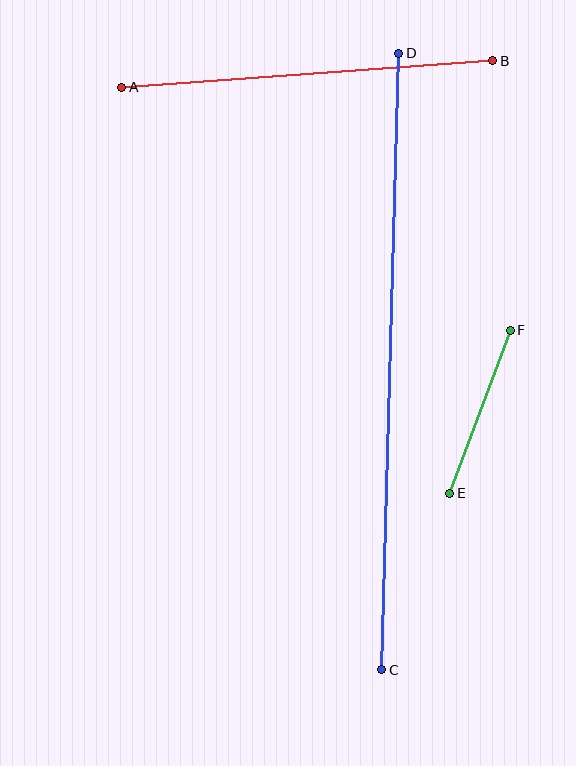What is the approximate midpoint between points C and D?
The midpoint is at approximately (390, 362) pixels.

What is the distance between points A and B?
The distance is approximately 372 pixels.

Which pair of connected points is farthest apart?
Points C and D are farthest apart.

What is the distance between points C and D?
The distance is approximately 617 pixels.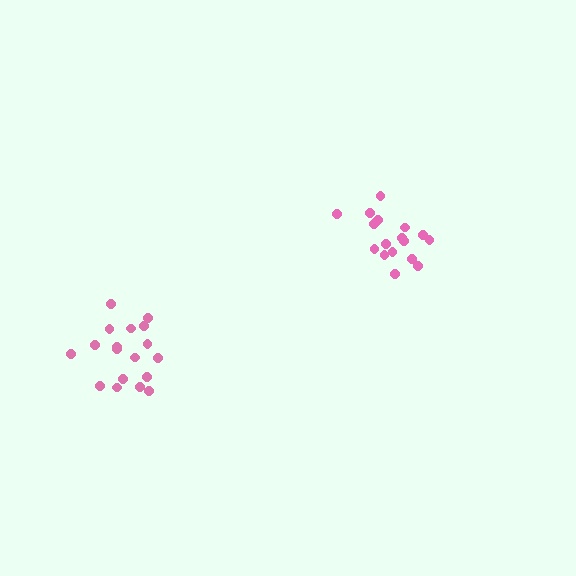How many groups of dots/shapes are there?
There are 2 groups.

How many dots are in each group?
Group 1: 17 dots, Group 2: 18 dots (35 total).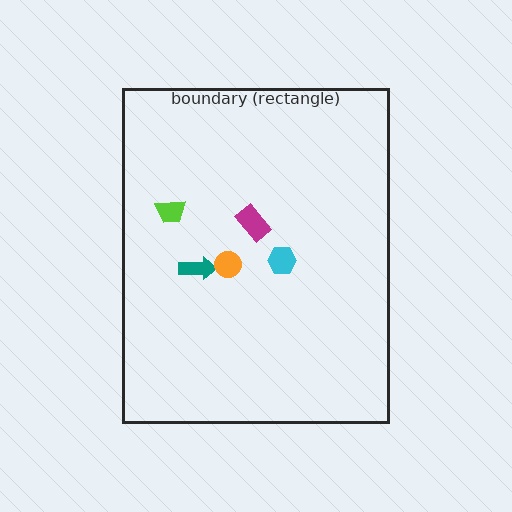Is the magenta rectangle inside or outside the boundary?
Inside.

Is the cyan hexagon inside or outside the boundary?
Inside.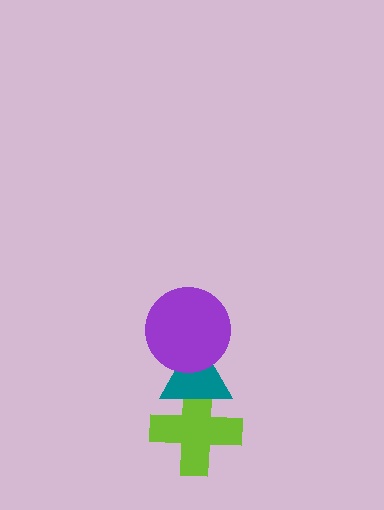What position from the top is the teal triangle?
The teal triangle is 2nd from the top.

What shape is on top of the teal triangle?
The purple circle is on top of the teal triangle.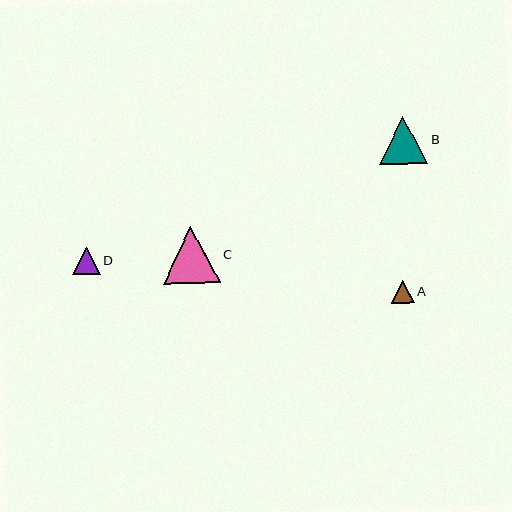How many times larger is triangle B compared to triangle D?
Triangle B is approximately 1.8 times the size of triangle D.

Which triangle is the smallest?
Triangle A is the smallest with a size of approximately 23 pixels.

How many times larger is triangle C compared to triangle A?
Triangle C is approximately 2.5 times the size of triangle A.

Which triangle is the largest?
Triangle C is the largest with a size of approximately 57 pixels.